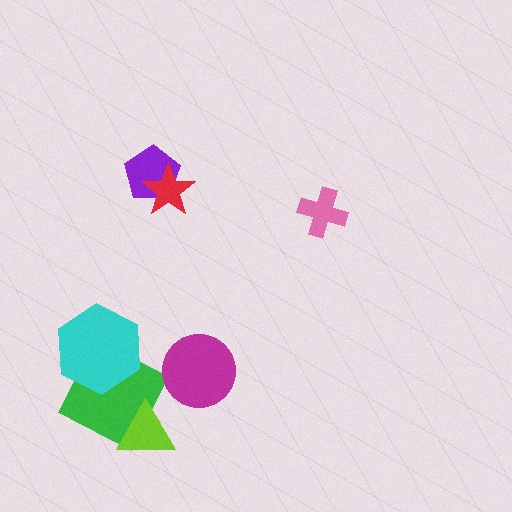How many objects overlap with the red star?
1 object overlaps with the red star.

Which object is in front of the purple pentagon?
The red star is in front of the purple pentagon.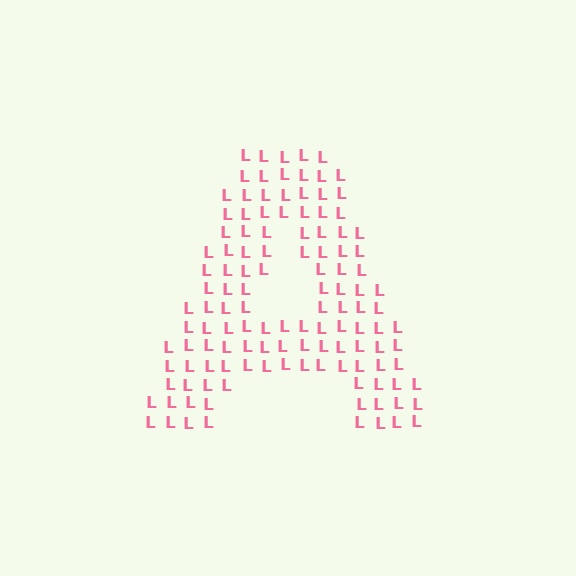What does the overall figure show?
The overall figure shows the letter A.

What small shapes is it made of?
It is made of small letter L's.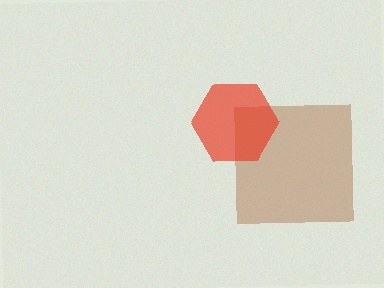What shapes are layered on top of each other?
The layered shapes are: a brown square, a red hexagon.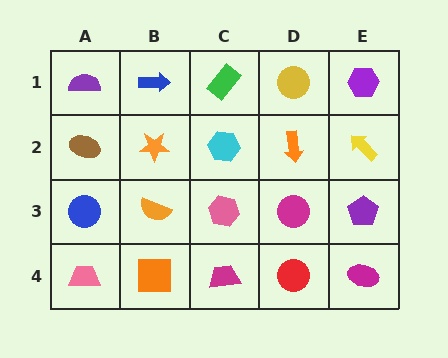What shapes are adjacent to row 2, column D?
A yellow circle (row 1, column D), a magenta circle (row 3, column D), a cyan hexagon (row 2, column C), a yellow arrow (row 2, column E).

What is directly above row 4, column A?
A blue circle.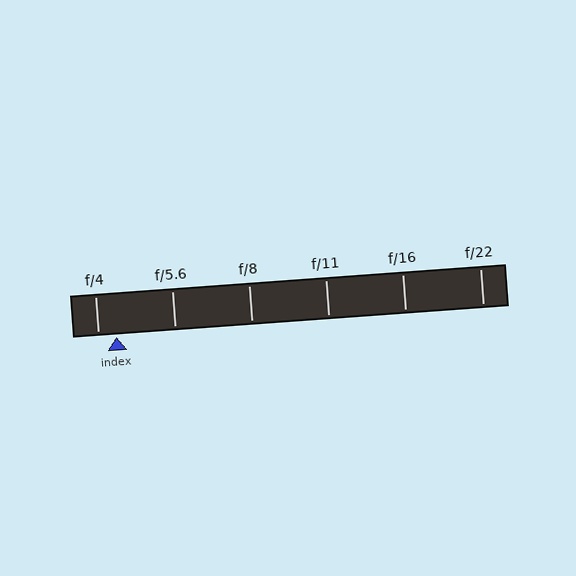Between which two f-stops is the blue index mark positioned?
The index mark is between f/4 and f/5.6.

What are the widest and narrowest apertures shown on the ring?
The widest aperture shown is f/4 and the narrowest is f/22.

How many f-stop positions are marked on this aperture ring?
There are 6 f-stop positions marked.